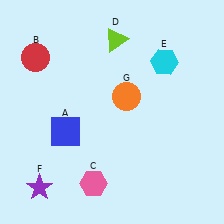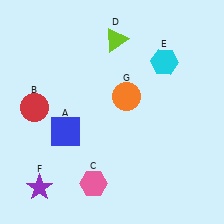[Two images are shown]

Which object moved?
The red circle (B) moved down.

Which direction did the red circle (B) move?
The red circle (B) moved down.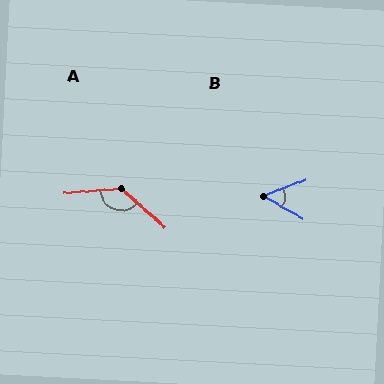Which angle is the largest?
A, at approximately 134 degrees.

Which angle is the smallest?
B, at approximately 50 degrees.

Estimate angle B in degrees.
Approximately 50 degrees.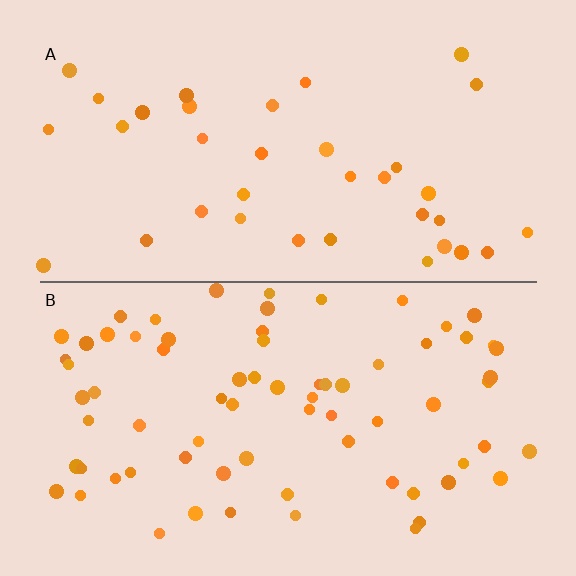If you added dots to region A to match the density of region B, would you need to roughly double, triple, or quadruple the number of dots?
Approximately double.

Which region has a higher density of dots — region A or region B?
B (the bottom).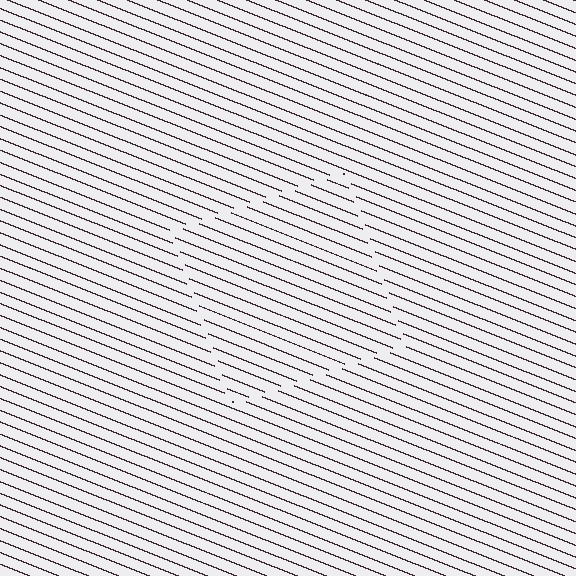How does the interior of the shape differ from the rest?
The interior of the shape contains the same grating, shifted by half a period — the contour is defined by the phase discontinuity where line-ends from the inner and outer gratings abut.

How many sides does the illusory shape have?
4 sides — the line-ends trace a square.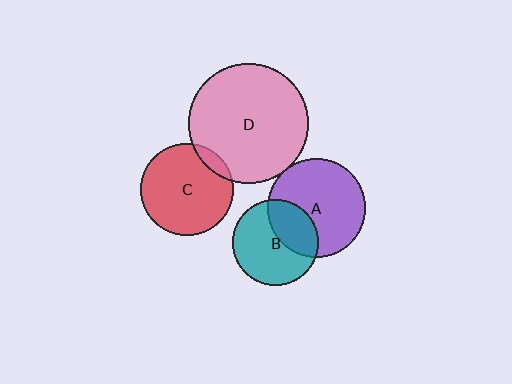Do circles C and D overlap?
Yes.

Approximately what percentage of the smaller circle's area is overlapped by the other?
Approximately 10%.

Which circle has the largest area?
Circle D (pink).